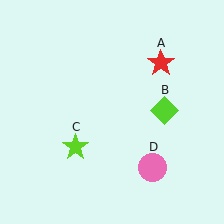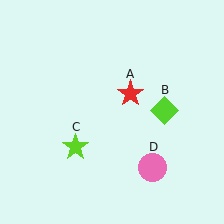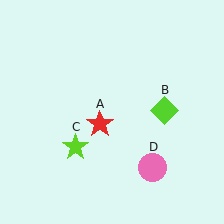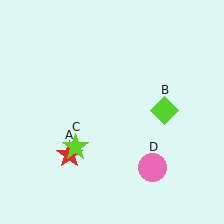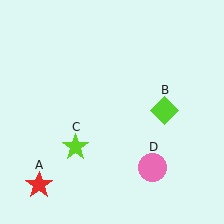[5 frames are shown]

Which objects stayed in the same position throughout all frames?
Lime diamond (object B) and lime star (object C) and pink circle (object D) remained stationary.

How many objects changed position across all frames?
1 object changed position: red star (object A).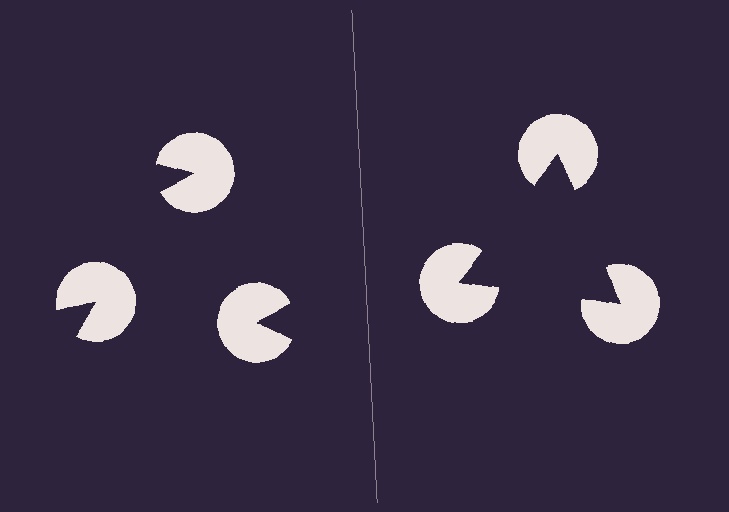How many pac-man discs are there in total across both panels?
6 — 3 on each side.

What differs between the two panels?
The pac-man discs are positioned identically on both sides; only the wedge orientations differ. On the right they align to a triangle; on the left they are misaligned.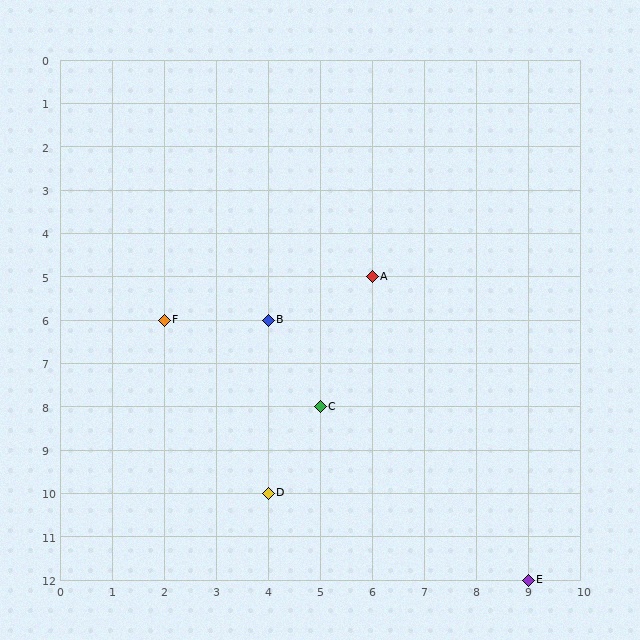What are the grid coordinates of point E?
Point E is at grid coordinates (9, 12).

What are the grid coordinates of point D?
Point D is at grid coordinates (4, 10).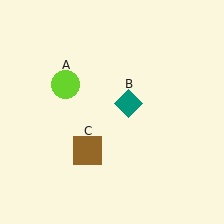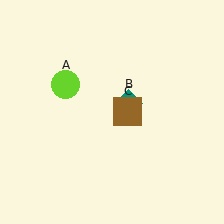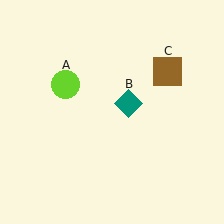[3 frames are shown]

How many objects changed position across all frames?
1 object changed position: brown square (object C).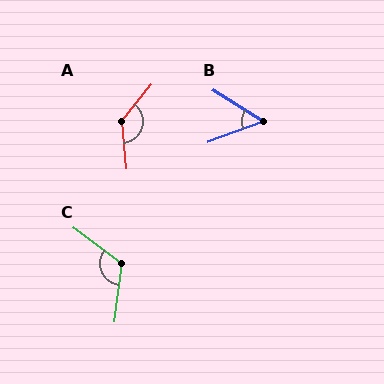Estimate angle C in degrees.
Approximately 120 degrees.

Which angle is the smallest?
B, at approximately 52 degrees.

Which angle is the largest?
A, at approximately 136 degrees.